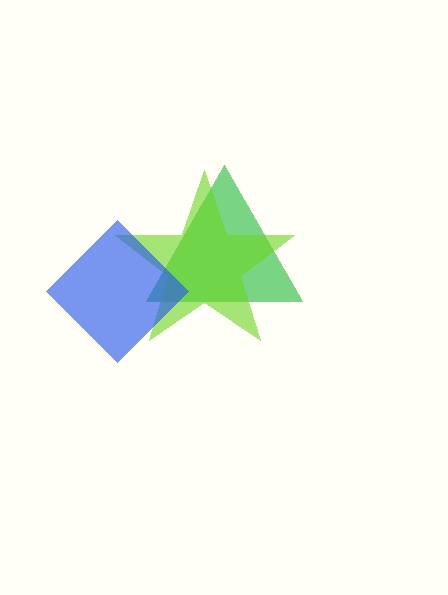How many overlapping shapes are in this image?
There are 3 overlapping shapes in the image.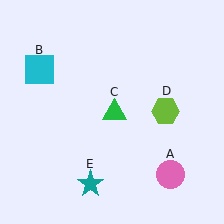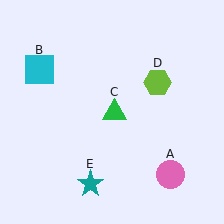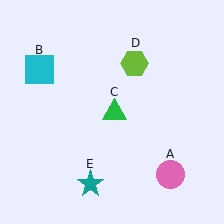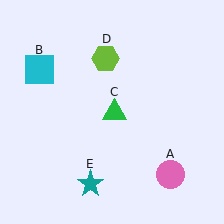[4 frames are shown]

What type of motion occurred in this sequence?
The lime hexagon (object D) rotated counterclockwise around the center of the scene.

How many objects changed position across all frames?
1 object changed position: lime hexagon (object D).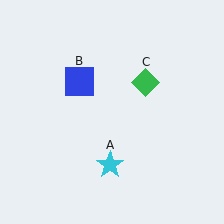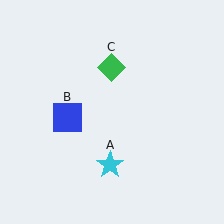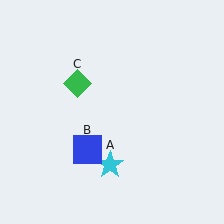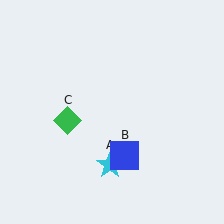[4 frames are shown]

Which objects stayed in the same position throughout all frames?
Cyan star (object A) remained stationary.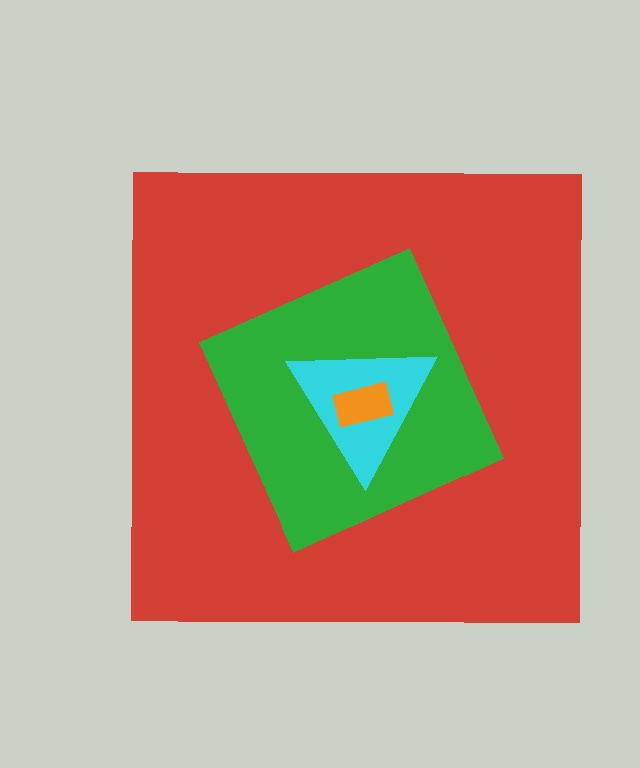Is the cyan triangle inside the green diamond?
Yes.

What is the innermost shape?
The orange rectangle.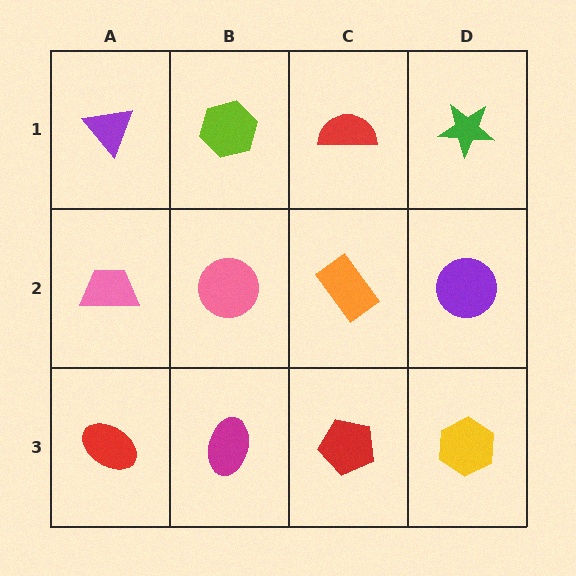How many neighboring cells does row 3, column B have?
3.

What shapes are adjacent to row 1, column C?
An orange rectangle (row 2, column C), a lime hexagon (row 1, column B), a green star (row 1, column D).